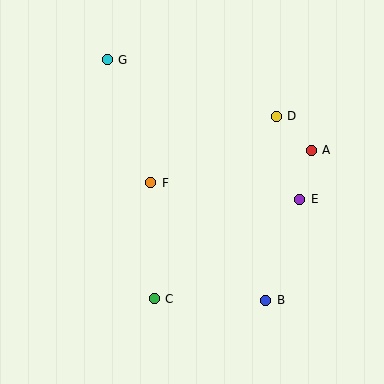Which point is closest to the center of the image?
Point F at (151, 183) is closest to the center.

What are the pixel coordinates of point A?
Point A is at (311, 150).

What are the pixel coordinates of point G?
Point G is at (107, 60).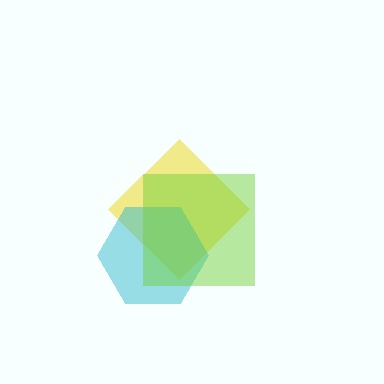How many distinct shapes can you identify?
There are 3 distinct shapes: a yellow diamond, a cyan hexagon, a lime square.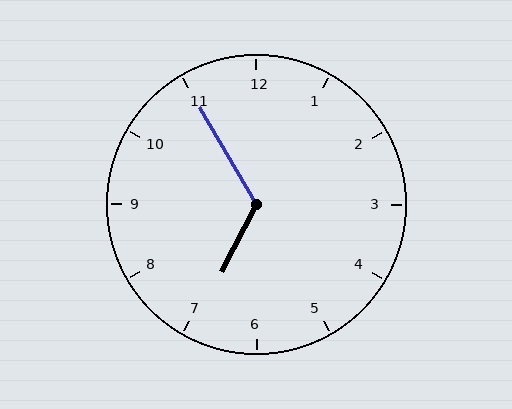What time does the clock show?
6:55.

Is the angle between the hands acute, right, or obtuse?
It is obtuse.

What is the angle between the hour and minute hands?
Approximately 122 degrees.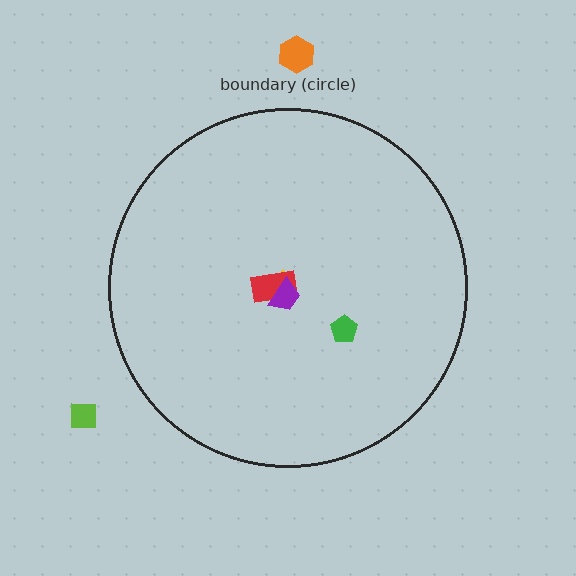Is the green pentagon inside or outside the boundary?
Inside.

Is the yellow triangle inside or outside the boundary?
Inside.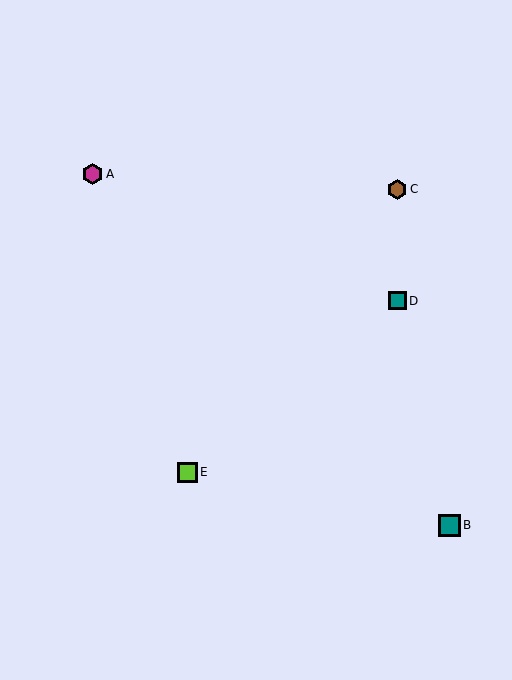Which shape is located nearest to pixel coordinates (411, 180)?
The brown hexagon (labeled C) at (397, 189) is nearest to that location.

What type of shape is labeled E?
Shape E is a lime square.